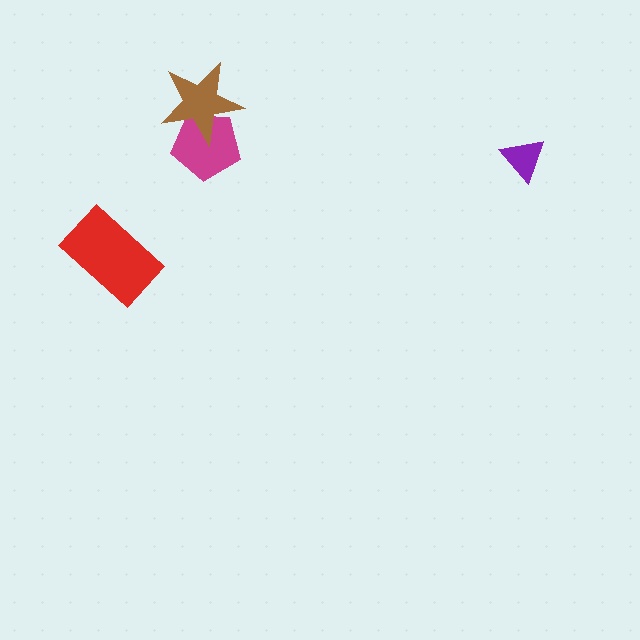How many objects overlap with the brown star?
1 object overlaps with the brown star.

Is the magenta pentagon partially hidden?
Yes, it is partially covered by another shape.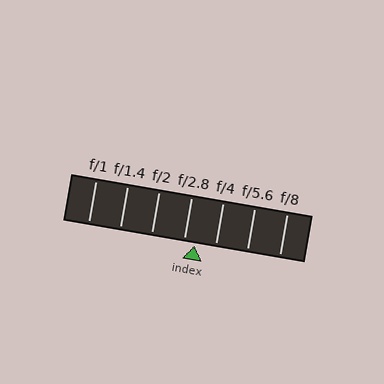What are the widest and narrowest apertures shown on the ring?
The widest aperture shown is f/1 and the narrowest is f/8.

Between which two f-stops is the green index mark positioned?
The index mark is between f/2.8 and f/4.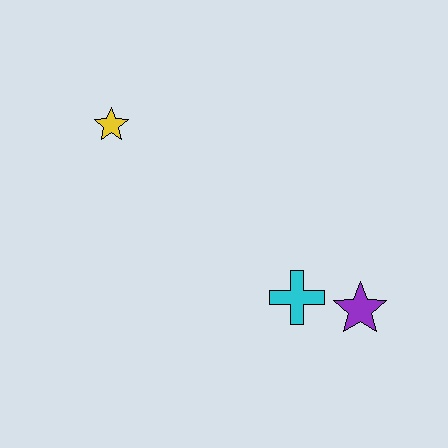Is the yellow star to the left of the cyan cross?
Yes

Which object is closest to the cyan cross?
The purple star is closest to the cyan cross.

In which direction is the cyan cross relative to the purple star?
The cyan cross is to the left of the purple star.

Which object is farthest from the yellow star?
The purple star is farthest from the yellow star.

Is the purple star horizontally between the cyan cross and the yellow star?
No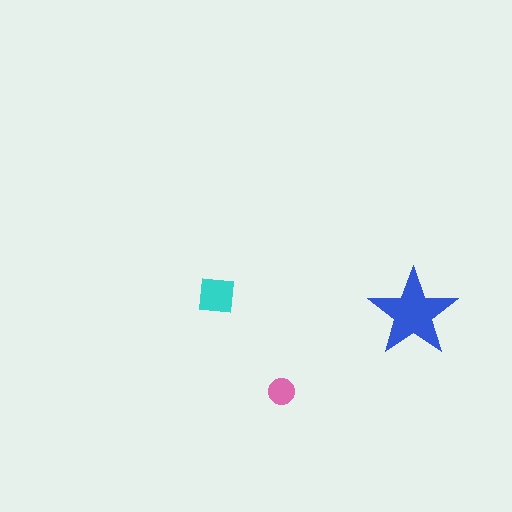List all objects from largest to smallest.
The blue star, the cyan square, the pink circle.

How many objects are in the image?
There are 3 objects in the image.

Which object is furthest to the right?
The blue star is rightmost.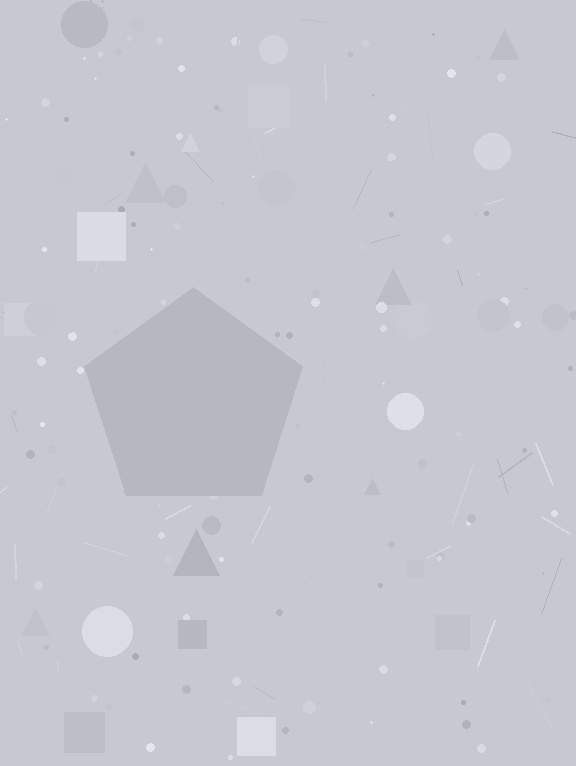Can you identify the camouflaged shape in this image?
The camouflaged shape is a pentagon.